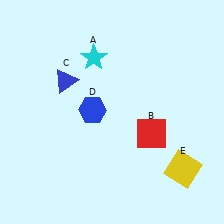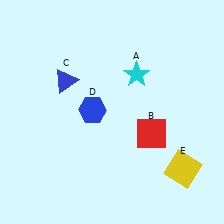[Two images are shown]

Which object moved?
The cyan star (A) moved right.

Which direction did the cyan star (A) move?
The cyan star (A) moved right.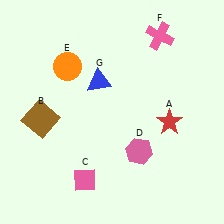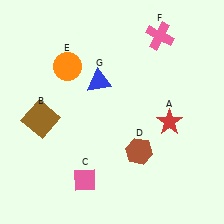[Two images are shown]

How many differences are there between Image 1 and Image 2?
There is 1 difference between the two images.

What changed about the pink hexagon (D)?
In Image 1, D is pink. In Image 2, it changed to brown.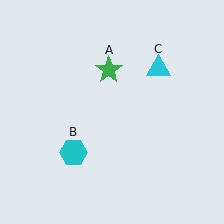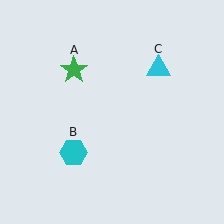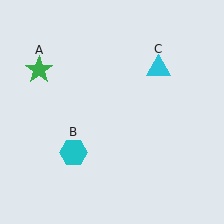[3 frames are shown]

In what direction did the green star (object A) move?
The green star (object A) moved left.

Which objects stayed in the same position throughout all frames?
Cyan hexagon (object B) and cyan triangle (object C) remained stationary.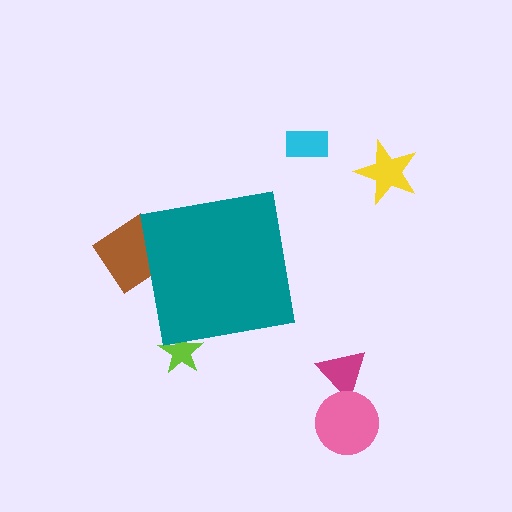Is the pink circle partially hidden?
No, the pink circle is fully visible.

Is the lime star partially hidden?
Yes, the lime star is partially hidden behind the teal square.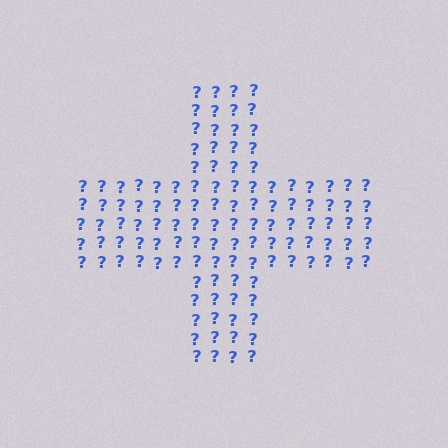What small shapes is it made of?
It is made of small question marks.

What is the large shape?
The large shape is a cross.